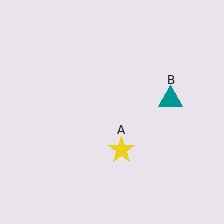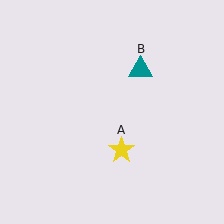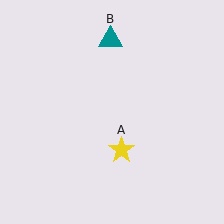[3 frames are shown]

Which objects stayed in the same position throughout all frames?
Yellow star (object A) remained stationary.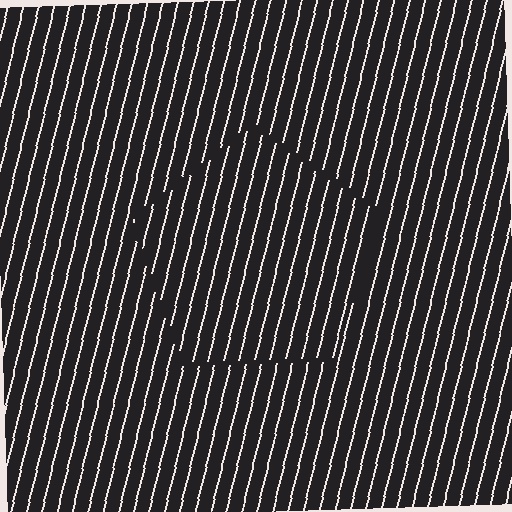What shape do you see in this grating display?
An illusory pentagon. The interior of the shape contains the same grating, shifted by half a period — the contour is defined by the phase discontinuity where line-ends from the inner and outer gratings abut.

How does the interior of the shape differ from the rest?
The interior of the shape contains the same grating, shifted by half a period — the contour is defined by the phase discontinuity where line-ends from the inner and outer gratings abut.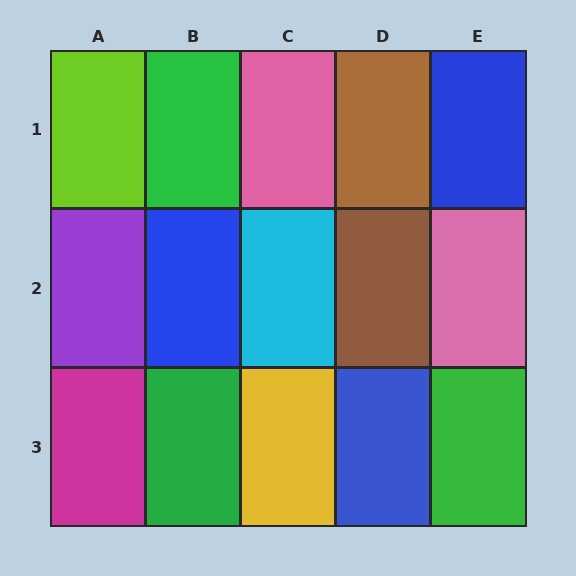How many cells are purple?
1 cell is purple.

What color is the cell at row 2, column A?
Purple.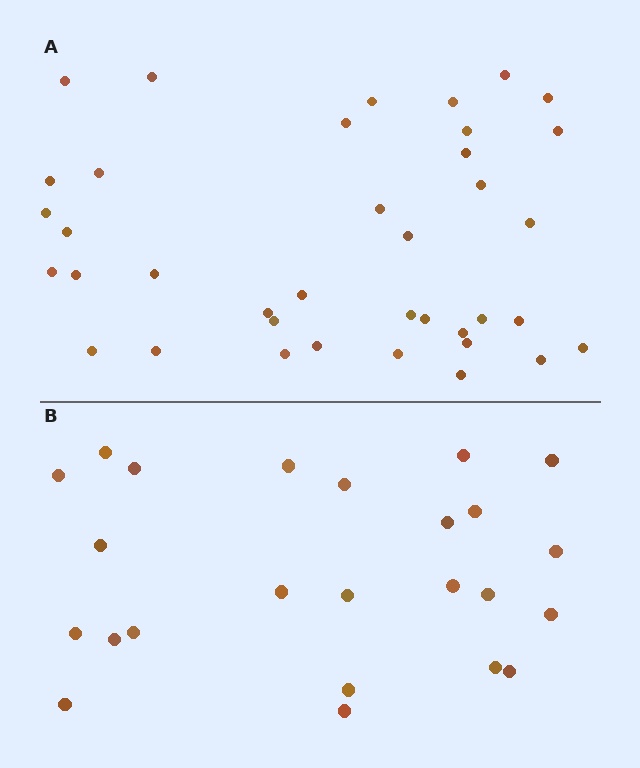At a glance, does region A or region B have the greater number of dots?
Region A (the top region) has more dots.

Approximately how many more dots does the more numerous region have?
Region A has approximately 15 more dots than region B.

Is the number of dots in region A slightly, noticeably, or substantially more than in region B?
Region A has substantially more. The ratio is roughly 1.6 to 1.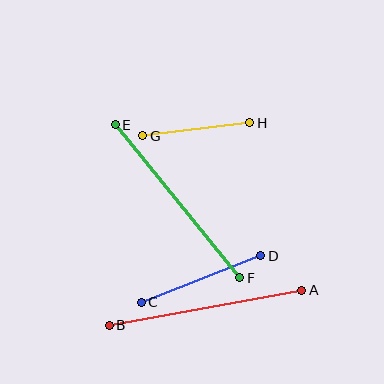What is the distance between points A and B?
The distance is approximately 196 pixels.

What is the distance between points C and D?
The distance is approximately 128 pixels.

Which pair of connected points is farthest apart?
Points E and F are farthest apart.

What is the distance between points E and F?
The distance is approximately 197 pixels.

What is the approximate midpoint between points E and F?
The midpoint is at approximately (178, 201) pixels.